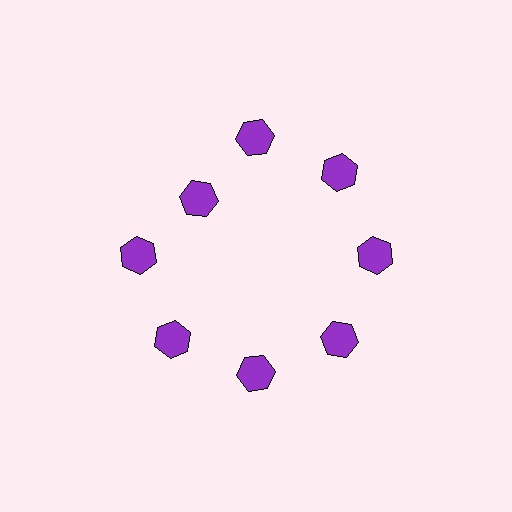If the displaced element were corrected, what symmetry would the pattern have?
It would have 8-fold rotational symmetry — the pattern would map onto itself every 45 degrees.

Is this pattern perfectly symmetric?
No. The 8 purple hexagons are arranged in a ring, but one element near the 10 o'clock position is pulled inward toward the center, breaking the 8-fold rotational symmetry.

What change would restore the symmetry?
The symmetry would be restored by moving it outward, back onto the ring so that all 8 hexagons sit at equal angles and equal distance from the center.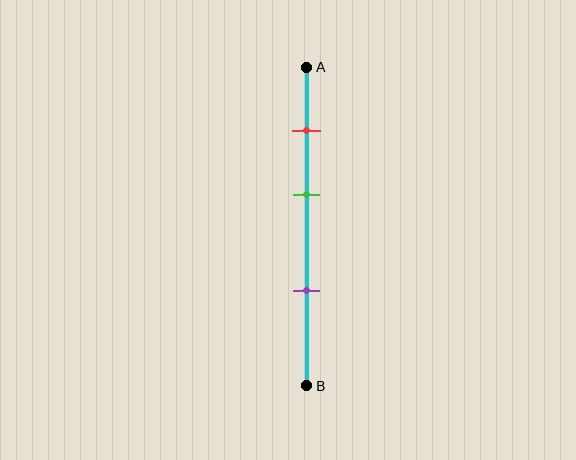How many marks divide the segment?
There are 3 marks dividing the segment.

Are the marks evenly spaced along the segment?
Yes, the marks are approximately evenly spaced.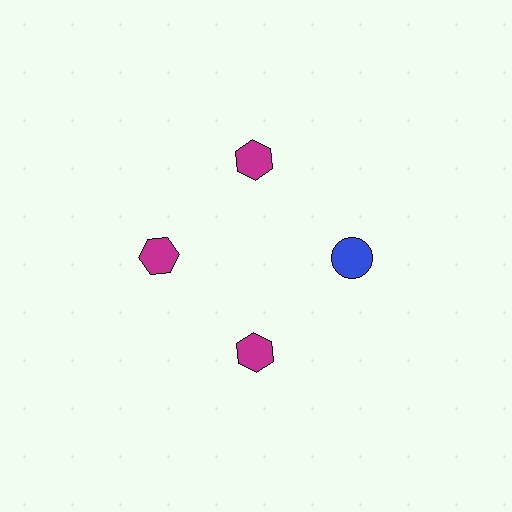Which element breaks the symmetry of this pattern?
The blue circle at roughly the 3 o'clock position breaks the symmetry. All other shapes are magenta hexagons.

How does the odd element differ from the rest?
It differs in both color (blue instead of magenta) and shape (circle instead of hexagon).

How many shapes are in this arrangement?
There are 4 shapes arranged in a ring pattern.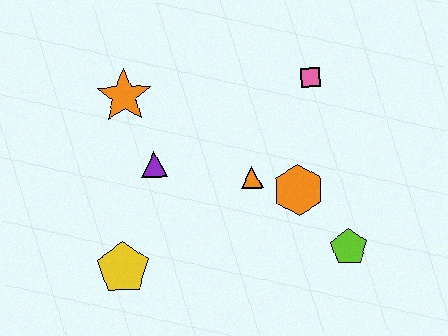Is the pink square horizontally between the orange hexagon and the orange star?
No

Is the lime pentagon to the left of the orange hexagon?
No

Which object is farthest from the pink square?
The yellow pentagon is farthest from the pink square.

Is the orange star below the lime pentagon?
No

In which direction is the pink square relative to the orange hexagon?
The pink square is above the orange hexagon.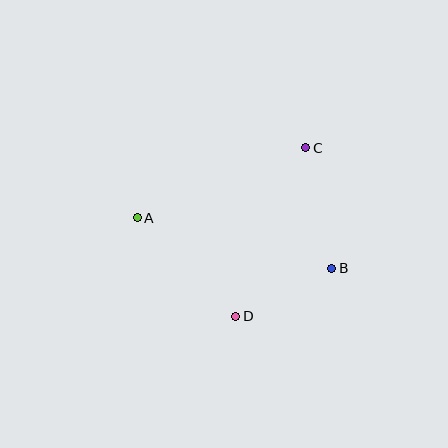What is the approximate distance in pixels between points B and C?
The distance between B and C is approximately 123 pixels.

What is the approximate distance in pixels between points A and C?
The distance between A and C is approximately 183 pixels.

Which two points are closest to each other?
Points B and D are closest to each other.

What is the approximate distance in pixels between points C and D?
The distance between C and D is approximately 182 pixels.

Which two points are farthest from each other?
Points A and B are farthest from each other.